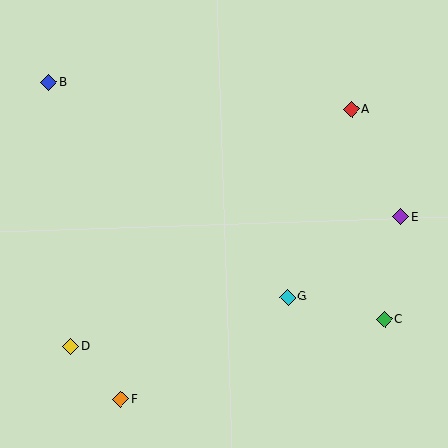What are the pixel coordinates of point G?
Point G is at (288, 297).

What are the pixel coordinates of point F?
Point F is at (121, 399).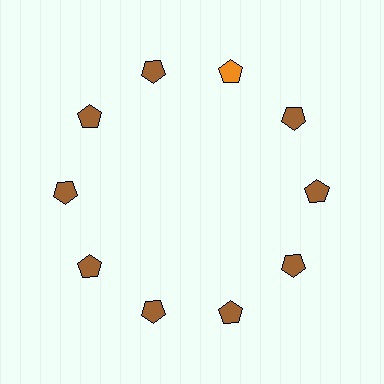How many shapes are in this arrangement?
There are 10 shapes arranged in a ring pattern.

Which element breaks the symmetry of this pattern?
The orange pentagon at roughly the 1 o'clock position breaks the symmetry. All other shapes are brown pentagons.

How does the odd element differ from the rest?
It has a different color: orange instead of brown.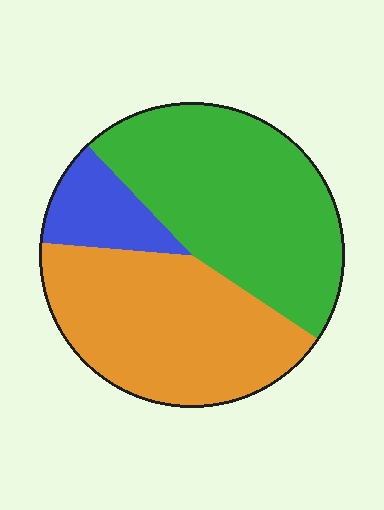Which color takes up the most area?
Green, at roughly 45%.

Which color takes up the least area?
Blue, at roughly 10%.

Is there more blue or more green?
Green.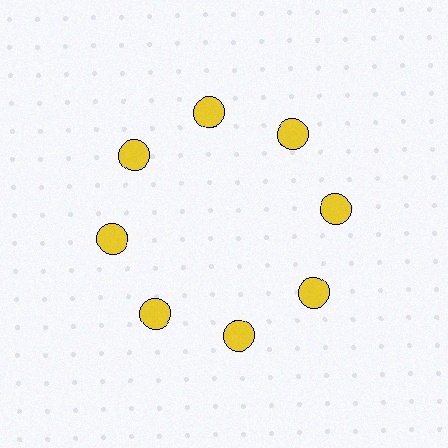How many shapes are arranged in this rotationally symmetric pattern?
There are 8 shapes, arranged in 8 groups of 1.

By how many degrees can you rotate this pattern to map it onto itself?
The pattern maps onto itself every 45 degrees of rotation.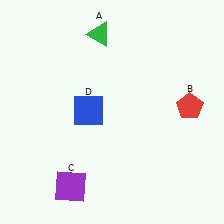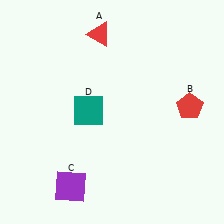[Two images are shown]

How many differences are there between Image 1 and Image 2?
There are 2 differences between the two images.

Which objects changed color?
A changed from green to red. D changed from blue to teal.